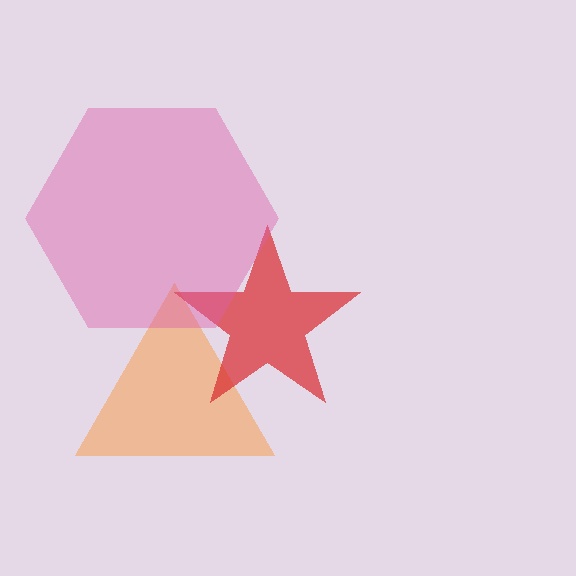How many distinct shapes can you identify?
There are 3 distinct shapes: an orange triangle, a red star, a pink hexagon.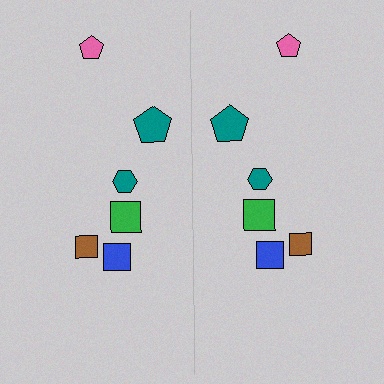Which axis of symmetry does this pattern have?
The pattern has a vertical axis of symmetry running through the center of the image.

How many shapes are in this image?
There are 12 shapes in this image.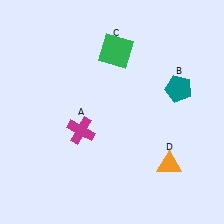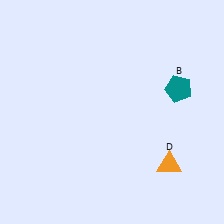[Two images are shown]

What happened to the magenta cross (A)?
The magenta cross (A) was removed in Image 2. It was in the bottom-left area of Image 1.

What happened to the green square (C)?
The green square (C) was removed in Image 2. It was in the top-right area of Image 1.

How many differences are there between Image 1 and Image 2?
There are 2 differences between the two images.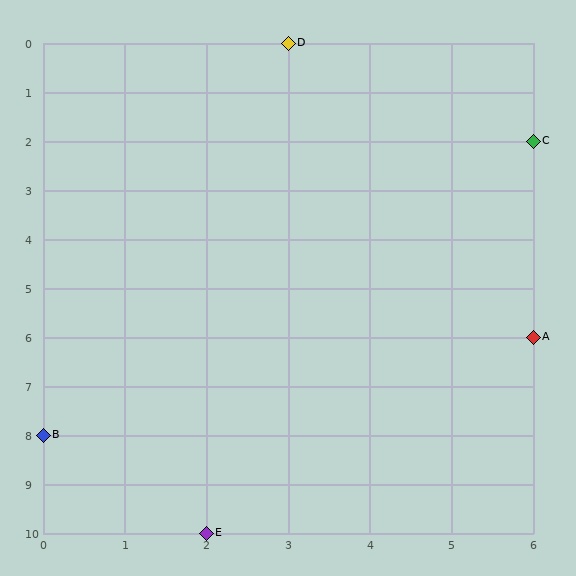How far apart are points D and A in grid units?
Points D and A are 3 columns and 6 rows apart (about 6.7 grid units diagonally).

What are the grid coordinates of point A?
Point A is at grid coordinates (6, 6).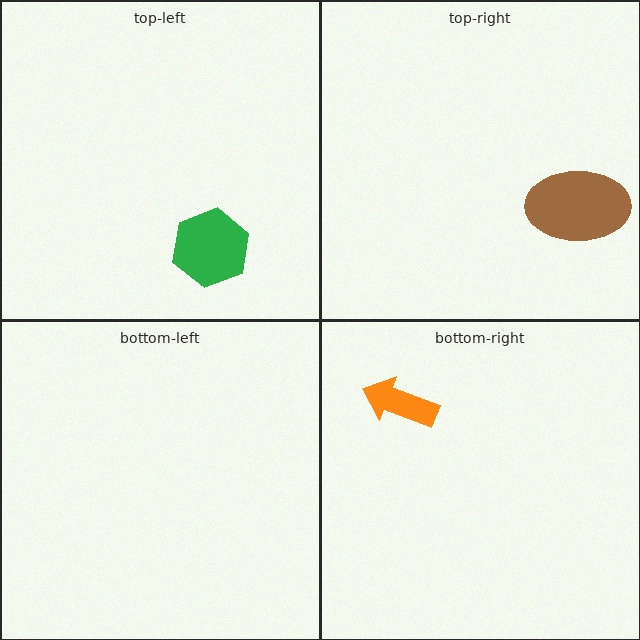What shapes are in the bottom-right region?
The orange arrow.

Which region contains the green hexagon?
The top-left region.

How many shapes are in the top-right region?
1.